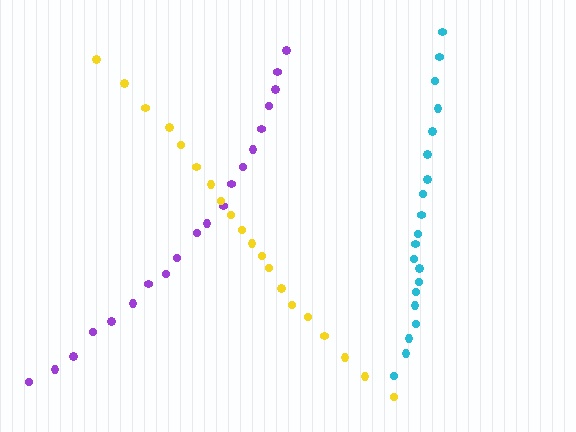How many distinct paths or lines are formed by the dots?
There are 3 distinct paths.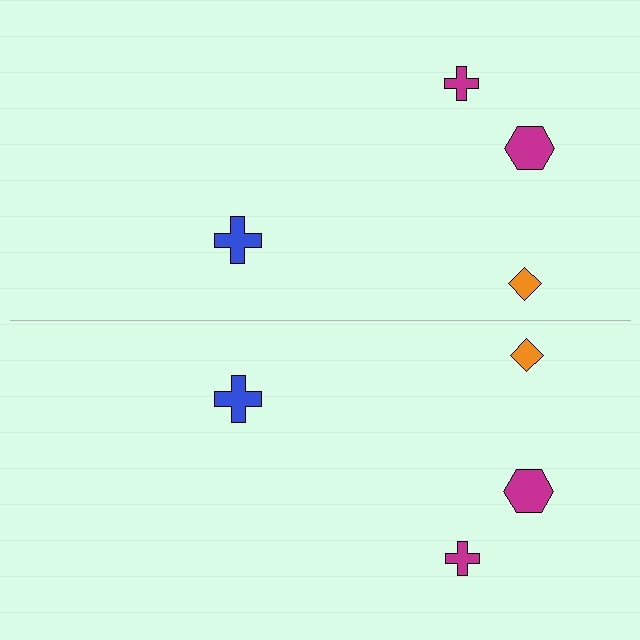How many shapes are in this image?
There are 8 shapes in this image.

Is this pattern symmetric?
Yes, this pattern has bilateral (reflection) symmetry.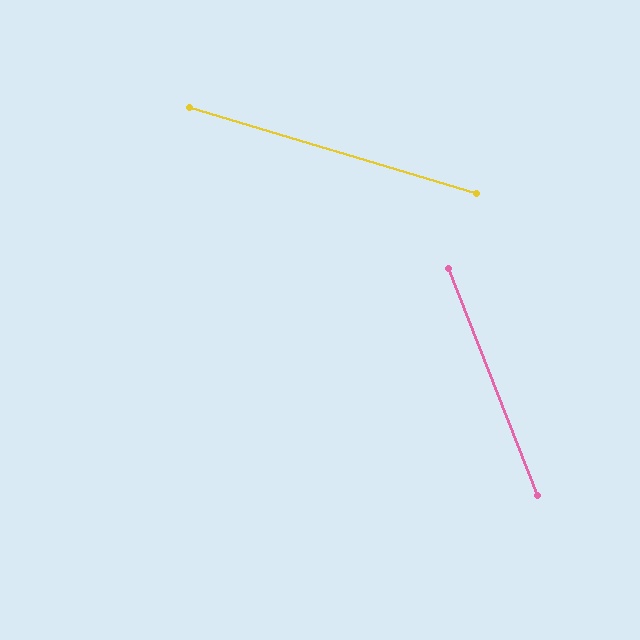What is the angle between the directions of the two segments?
Approximately 52 degrees.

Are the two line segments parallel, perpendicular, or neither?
Neither parallel nor perpendicular — they differ by about 52°.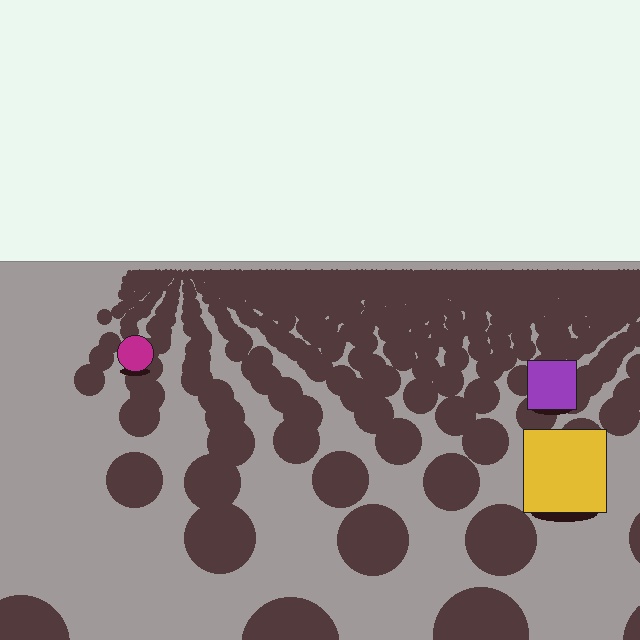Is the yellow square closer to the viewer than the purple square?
Yes. The yellow square is closer — you can tell from the texture gradient: the ground texture is coarser near it.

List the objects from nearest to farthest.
From nearest to farthest: the yellow square, the purple square, the magenta circle.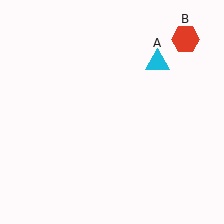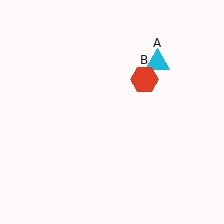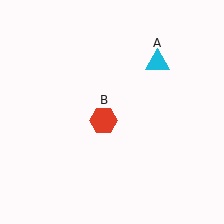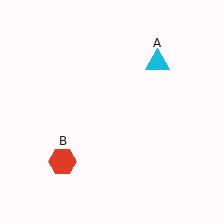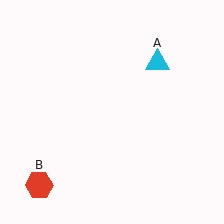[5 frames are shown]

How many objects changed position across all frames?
1 object changed position: red hexagon (object B).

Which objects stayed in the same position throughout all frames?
Cyan triangle (object A) remained stationary.